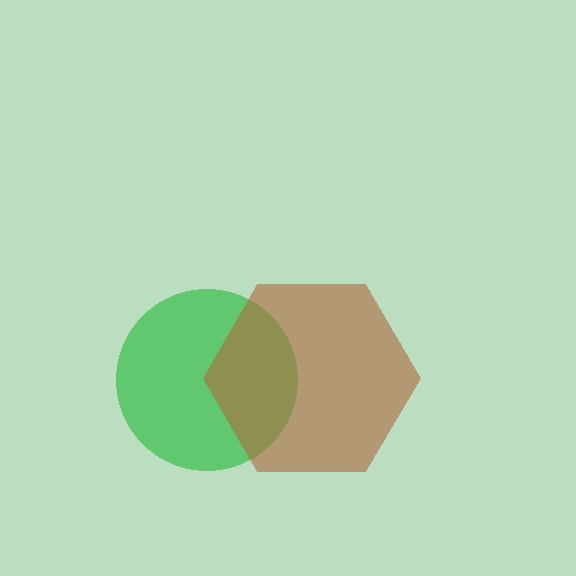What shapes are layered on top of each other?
The layered shapes are: a green circle, a brown hexagon.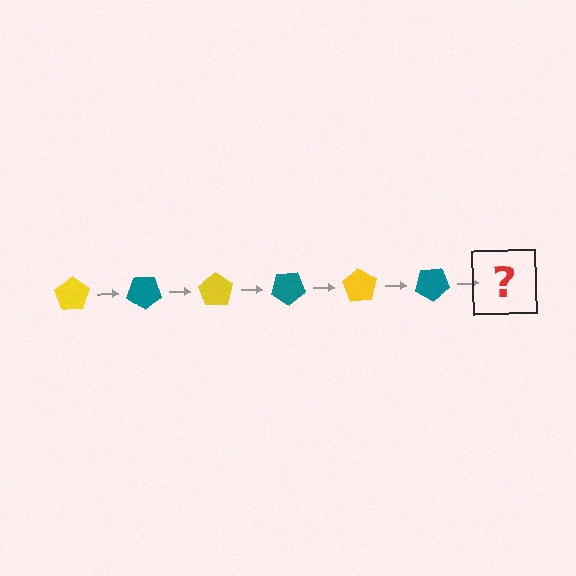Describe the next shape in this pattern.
It should be a yellow pentagon, rotated 210 degrees from the start.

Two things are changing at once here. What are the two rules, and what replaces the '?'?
The two rules are that it rotates 35 degrees each step and the color cycles through yellow and teal. The '?' should be a yellow pentagon, rotated 210 degrees from the start.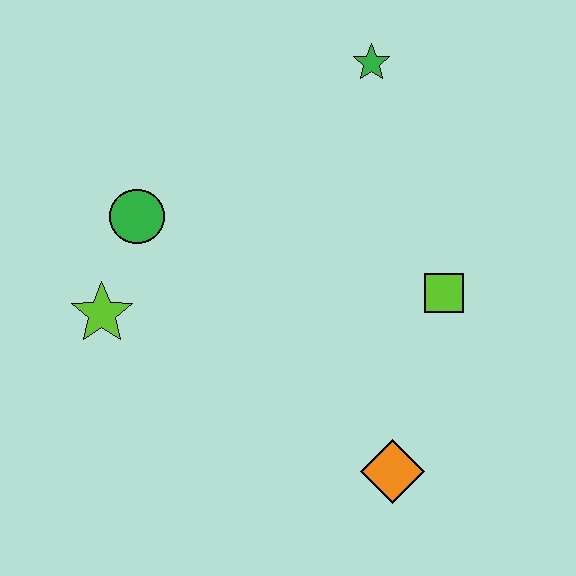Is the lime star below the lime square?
Yes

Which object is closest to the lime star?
The green circle is closest to the lime star.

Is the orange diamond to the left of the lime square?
Yes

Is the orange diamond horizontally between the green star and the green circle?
No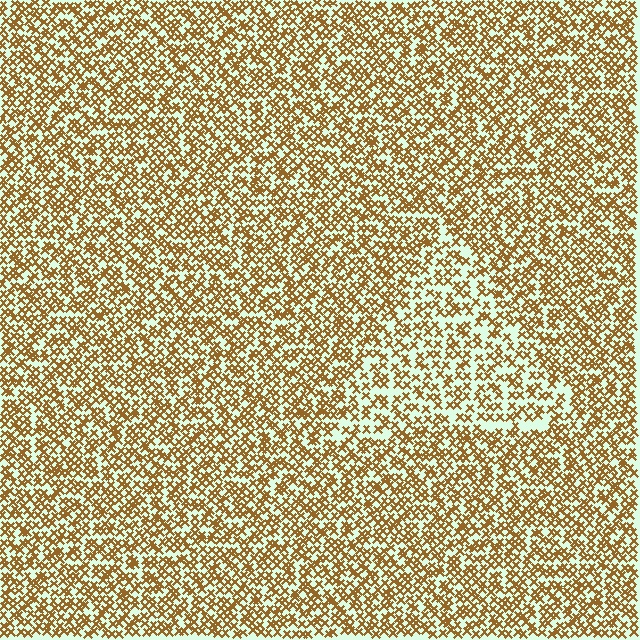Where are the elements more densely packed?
The elements are more densely packed outside the triangle boundary.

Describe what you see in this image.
The image contains small brown elements arranged at two different densities. A triangle-shaped region is visible where the elements are less densely packed than the surrounding area.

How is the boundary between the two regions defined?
The boundary is defined by a change in element density (approximately 1.6x ratio). All elements are the same color, size, and shape.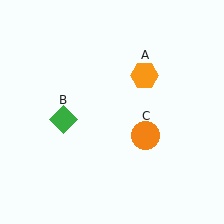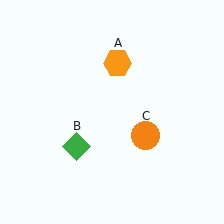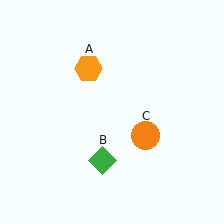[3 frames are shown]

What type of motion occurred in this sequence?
The orange hexagon (object A), green diamond (object B) rotated counterclockwise around the center of the scene.